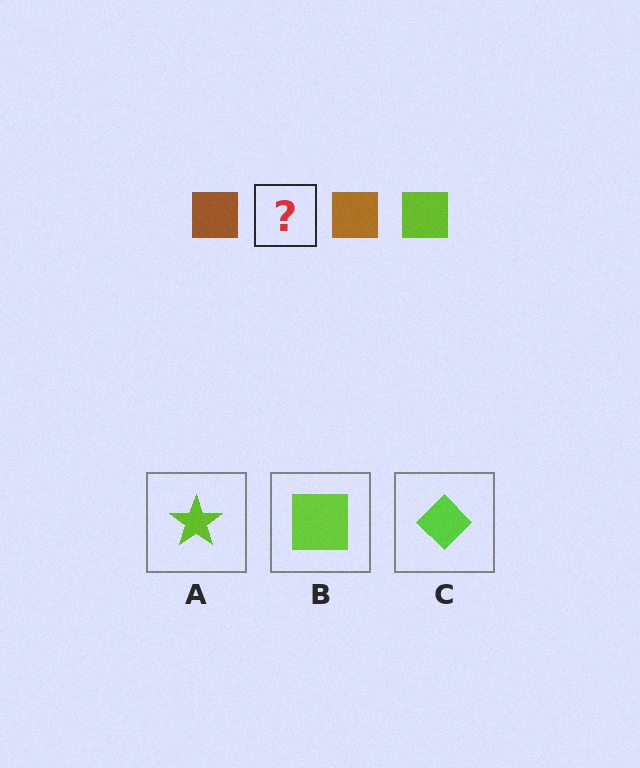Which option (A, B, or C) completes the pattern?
B.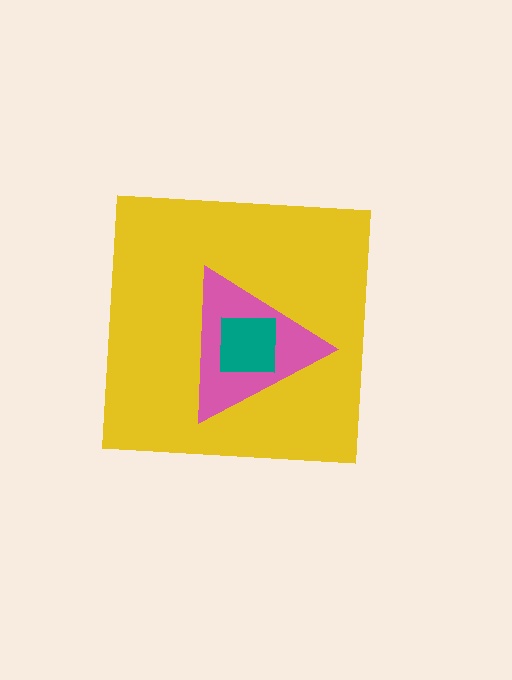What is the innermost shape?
The teal square.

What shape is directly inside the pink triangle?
The teal square.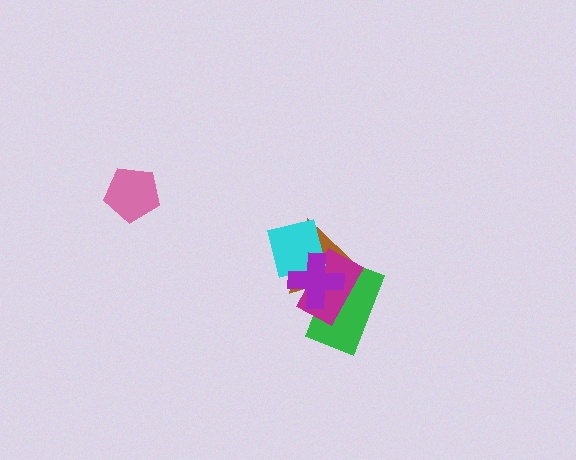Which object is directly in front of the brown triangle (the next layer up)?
The magenta rectangle is directly in front of the brown triangle.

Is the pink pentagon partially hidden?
No, no other shape covers it.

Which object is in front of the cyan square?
The purple cross is in front of the cyan square.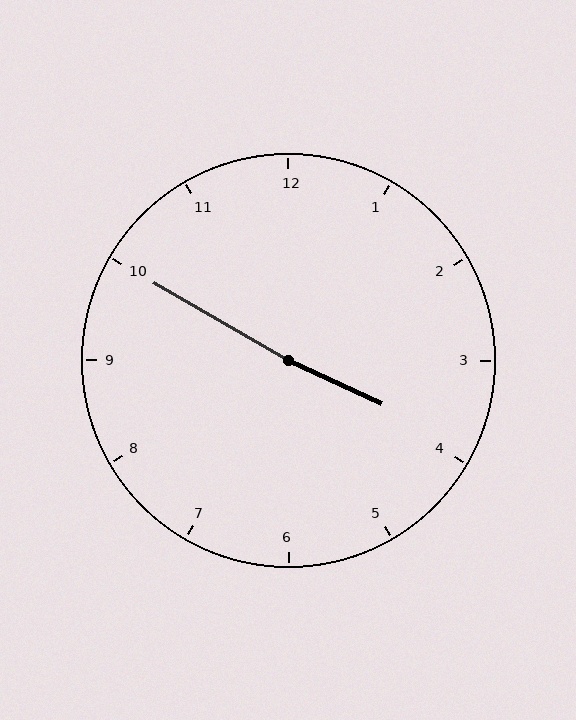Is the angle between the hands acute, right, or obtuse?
It is obtuse.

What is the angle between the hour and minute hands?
Approximately 175 degrees.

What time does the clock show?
3:50.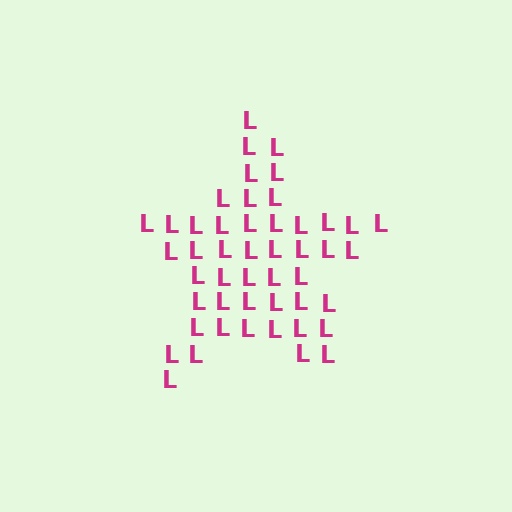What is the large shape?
The large shape is a star.